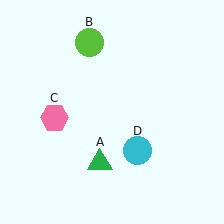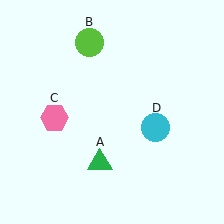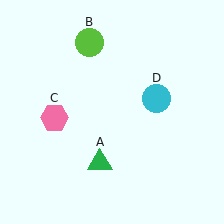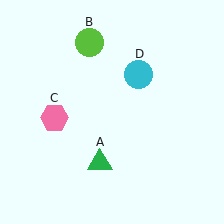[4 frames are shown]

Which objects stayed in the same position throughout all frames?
Green triangle (object A) and lime circle (object B) and pink hexagon (object C) remained stationary.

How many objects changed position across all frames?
1 object changed position: cyan circle (object D).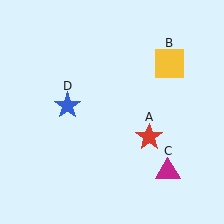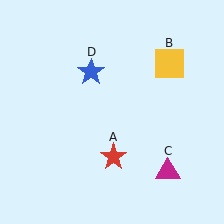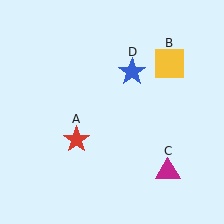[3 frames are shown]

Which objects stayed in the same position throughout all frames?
Yellow square (object B) and magenta triangle (object C) remained stationary.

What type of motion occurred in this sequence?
The red star (object A), blue star (object D) rotated clockwise around the center of the scene.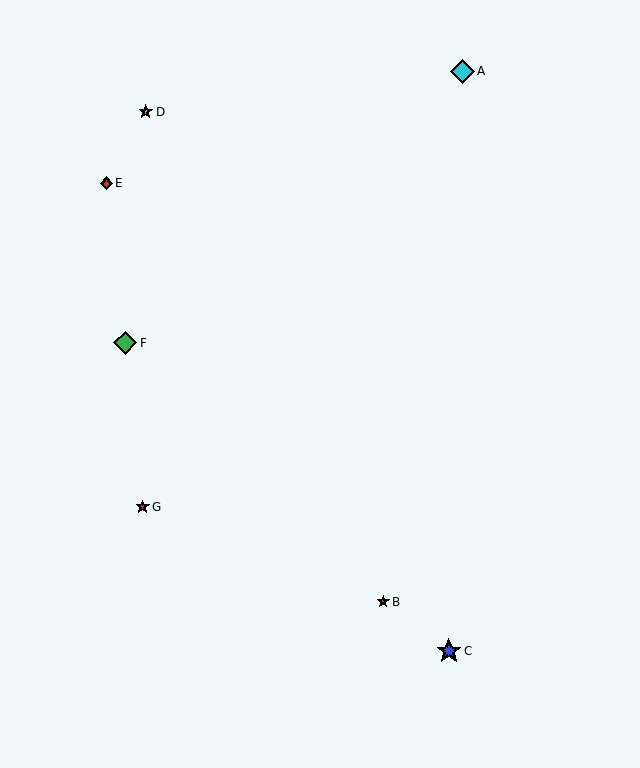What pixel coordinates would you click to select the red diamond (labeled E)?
Click at (106, 183) to select the red diamond E.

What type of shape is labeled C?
Shape C is a blue star.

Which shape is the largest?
The blue star (labeled C) is the largest.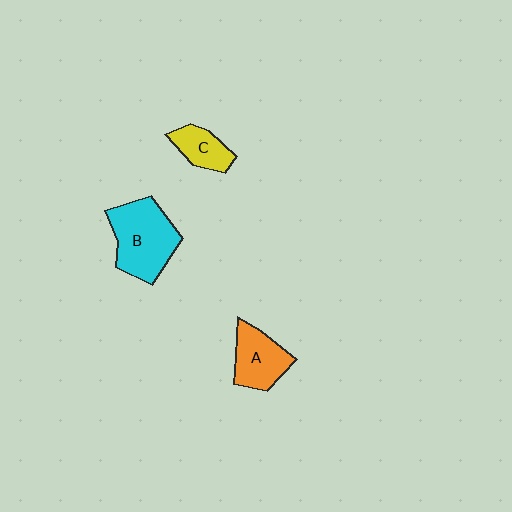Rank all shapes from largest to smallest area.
From largest to smallest: B (cyan), A (orange), C (yellow).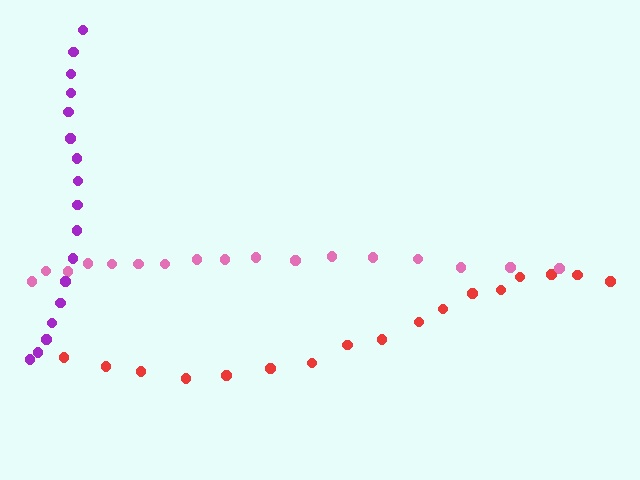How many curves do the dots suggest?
There are 3 distinct paths.